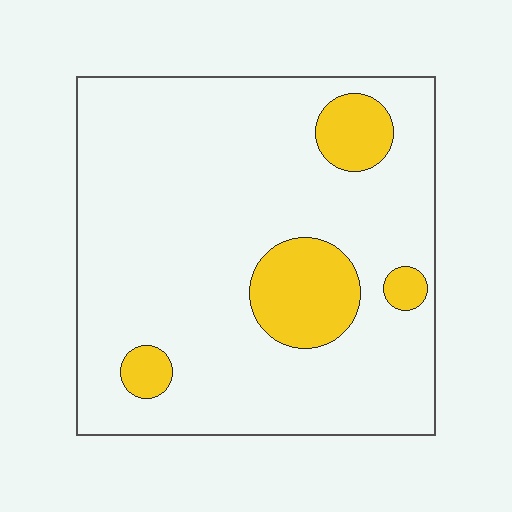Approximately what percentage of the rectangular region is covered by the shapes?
Approximately 15%.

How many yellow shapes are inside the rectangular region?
4.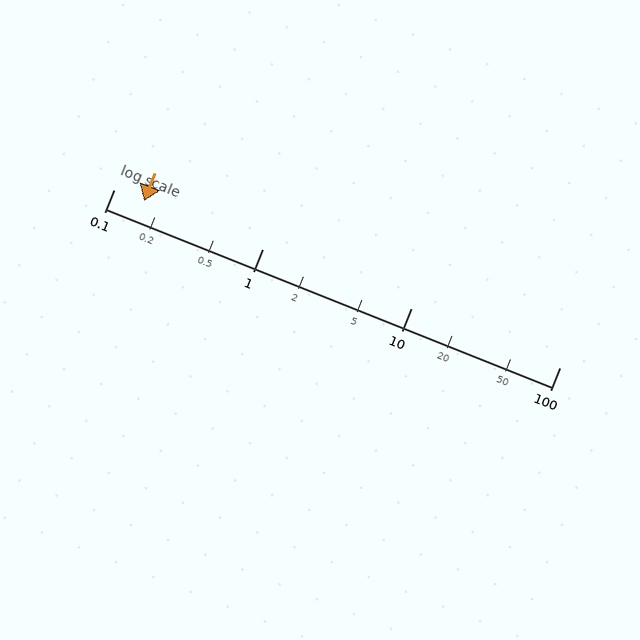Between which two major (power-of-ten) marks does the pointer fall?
The pointer is between 0.1 and 1.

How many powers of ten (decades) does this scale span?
The scale spans 3 decades, from 0.1 to 100.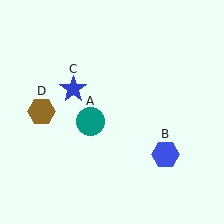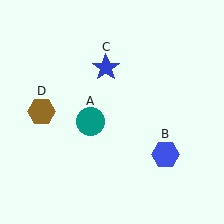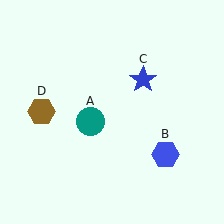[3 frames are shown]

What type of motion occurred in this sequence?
The blue star (object C) rotated clockwise around the center of the scene.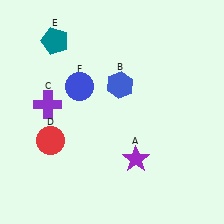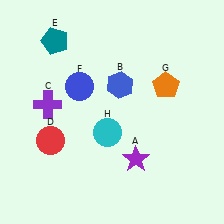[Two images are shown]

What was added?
An orange pentagon (G), a cyan circle (H) were added in Image 2.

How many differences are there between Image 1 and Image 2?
There are 2 differences between the two images.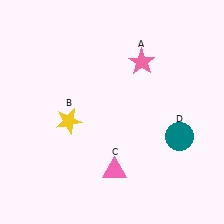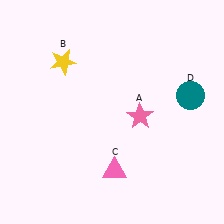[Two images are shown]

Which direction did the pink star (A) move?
The pink star (A) moved down.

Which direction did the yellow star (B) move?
The yellow star (B) moved up.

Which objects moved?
The objects that moved are: the pink star (A), the yellow star (B), the teal circle (D).